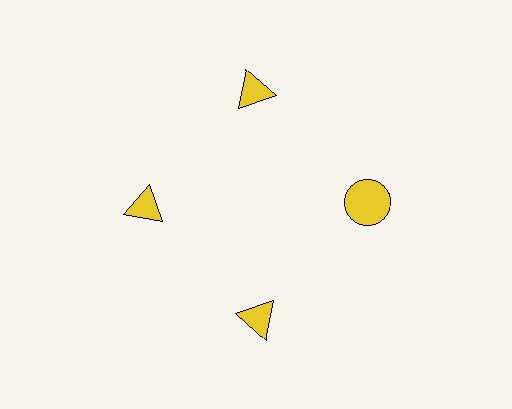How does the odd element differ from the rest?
It has a different shape: circle instead of triangle.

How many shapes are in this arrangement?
There are 4 shapes arranged in a ring pattern.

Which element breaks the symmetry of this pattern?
The yellow circle at roughly the 3 o'clock position breaks the symmetry. All other shapes are yellow triangles.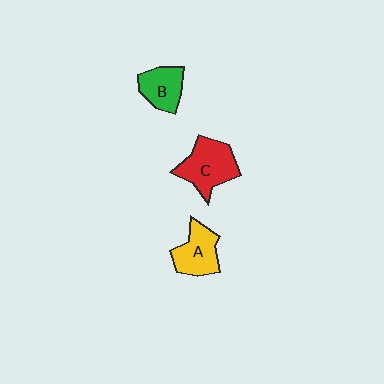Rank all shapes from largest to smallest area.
From largest to smallest: C (red), A (yellow), B (green).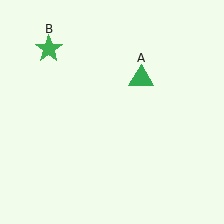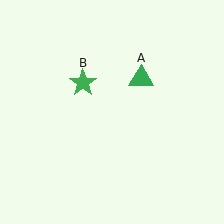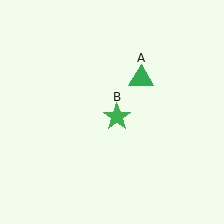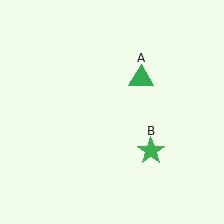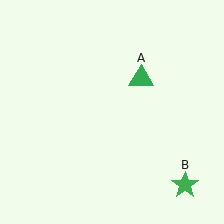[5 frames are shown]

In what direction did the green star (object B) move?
The green star (object B) moved down and to the right.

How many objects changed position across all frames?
1 object changed position: green star (object B).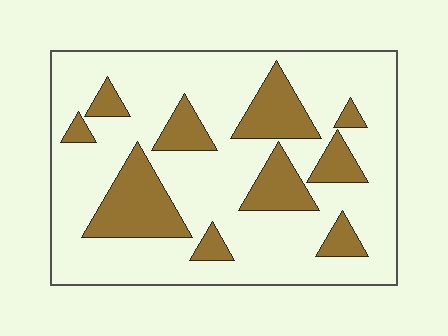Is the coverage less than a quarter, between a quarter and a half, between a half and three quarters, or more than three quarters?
Less than a quarter.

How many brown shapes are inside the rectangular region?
10.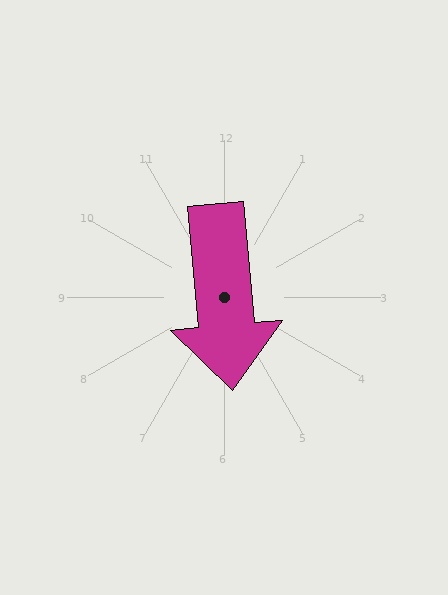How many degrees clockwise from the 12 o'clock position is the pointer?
Approximately 175 degrees.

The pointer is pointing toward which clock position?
Roughly 6 o'clock.